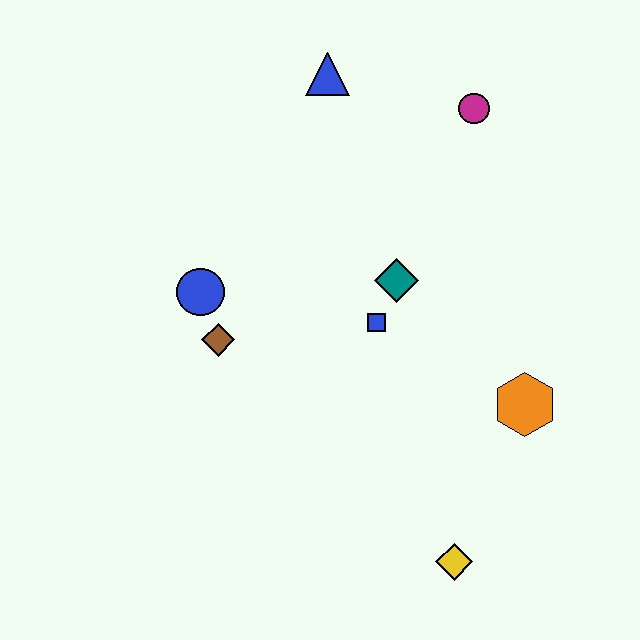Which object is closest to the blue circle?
The brown diamond is closest to the blue circle.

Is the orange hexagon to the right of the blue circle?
Yes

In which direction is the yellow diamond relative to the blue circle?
The yellow diamond is below the blue circle.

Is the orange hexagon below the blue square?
Yes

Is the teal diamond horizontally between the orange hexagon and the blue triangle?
Yes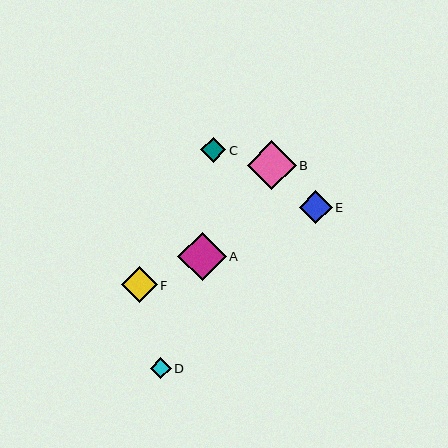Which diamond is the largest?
Diamond B is the largest with a size of approximately 49 pixels.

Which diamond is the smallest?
Diamond D is the smallest with a size of approximately 21 pixels.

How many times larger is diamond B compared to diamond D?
Diamond B is approximately 2.4 times the size of diamond D.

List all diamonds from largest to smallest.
From largest to smallest: B, A, F, E, C, D.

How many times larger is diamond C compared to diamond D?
Diamond C is approximately 1.2 times the size of diamond D.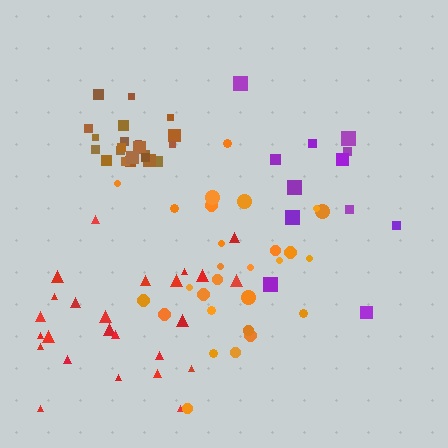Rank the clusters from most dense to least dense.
brown, red, orange, purple.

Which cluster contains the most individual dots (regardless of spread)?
Orange (28).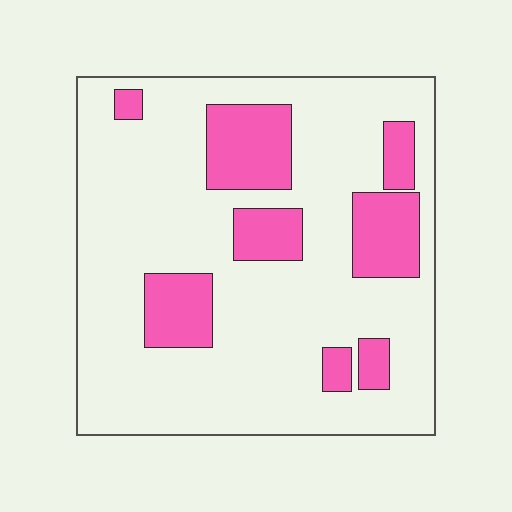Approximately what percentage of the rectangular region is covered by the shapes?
Approximately 20%.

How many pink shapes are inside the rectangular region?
8.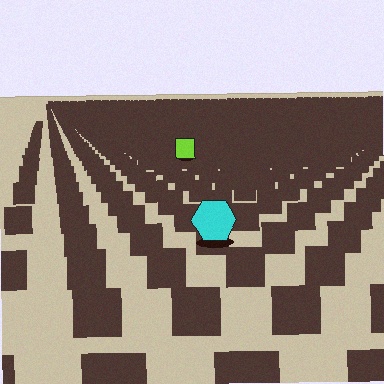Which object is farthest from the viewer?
The lime square is farthest from the viewer. It appears smaller and the ground texture around it is denser.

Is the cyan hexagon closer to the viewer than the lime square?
Yes. The cyan hexagon is closer — you can tell from the texture gradient: the ground texture is coarser near it.